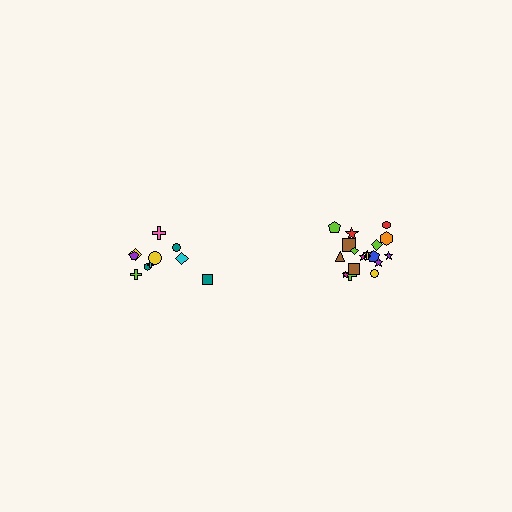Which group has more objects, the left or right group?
The right group.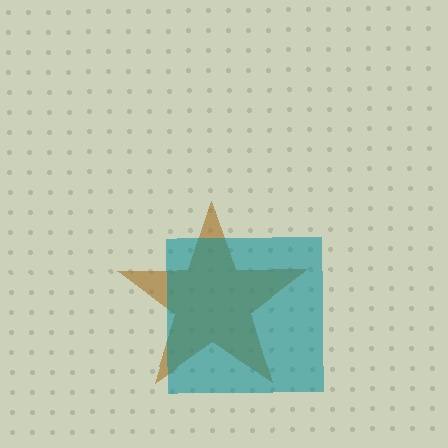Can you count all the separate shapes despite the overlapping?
Yes, there are 2 separate shapes.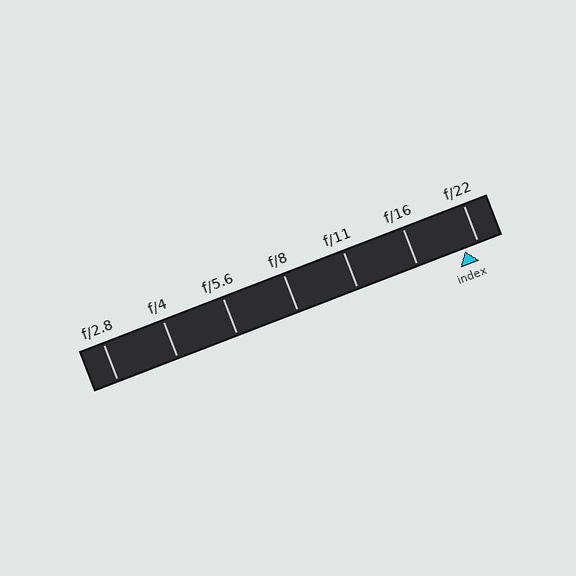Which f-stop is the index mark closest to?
The index mark is closest to f/22.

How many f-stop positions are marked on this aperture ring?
There are 7 f-stop positions marked.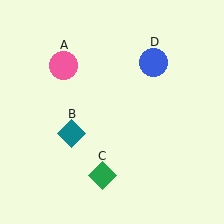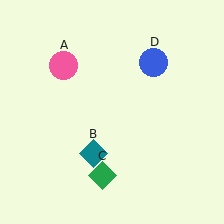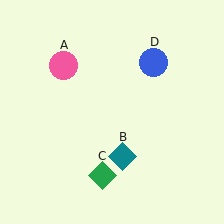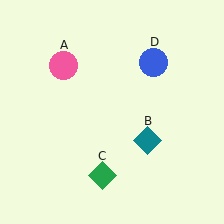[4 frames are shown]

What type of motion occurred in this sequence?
The teal diamond (object B) rotated counterclockwise around the center of the scene.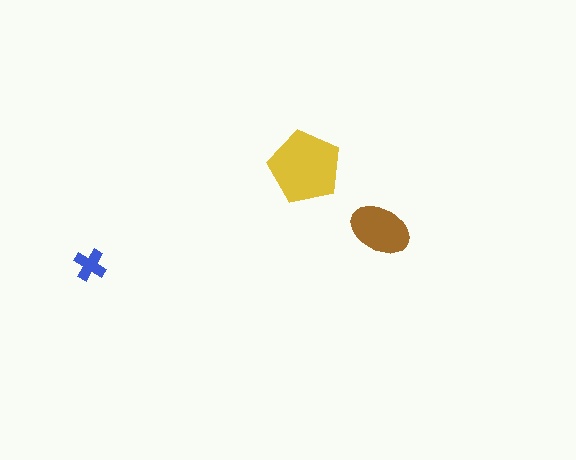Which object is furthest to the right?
The brown ellipse is rightmost.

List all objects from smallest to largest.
The blue cross, the brown ellipse, the yellow pentagon.